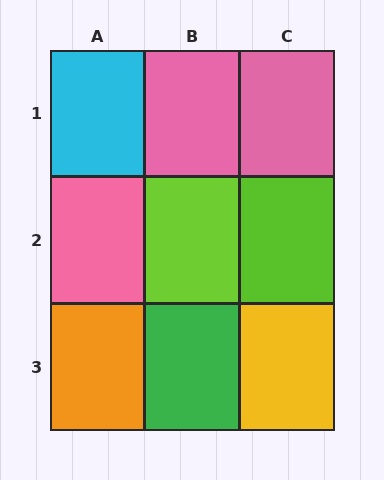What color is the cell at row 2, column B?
Lime.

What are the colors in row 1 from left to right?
Cyan, pink, pink.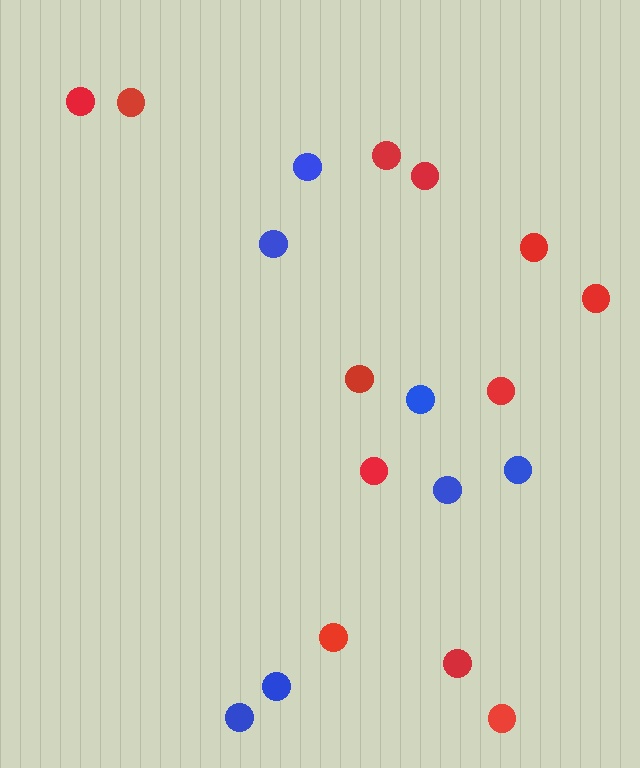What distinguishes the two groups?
There are 2 groups: one group of red circles (12) and one group of blue circles (7).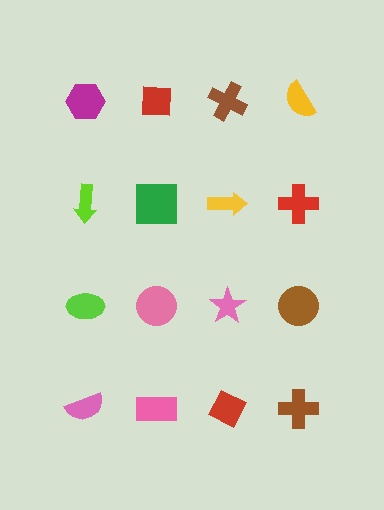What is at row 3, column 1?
A lime ellipse.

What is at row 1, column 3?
A brown cross.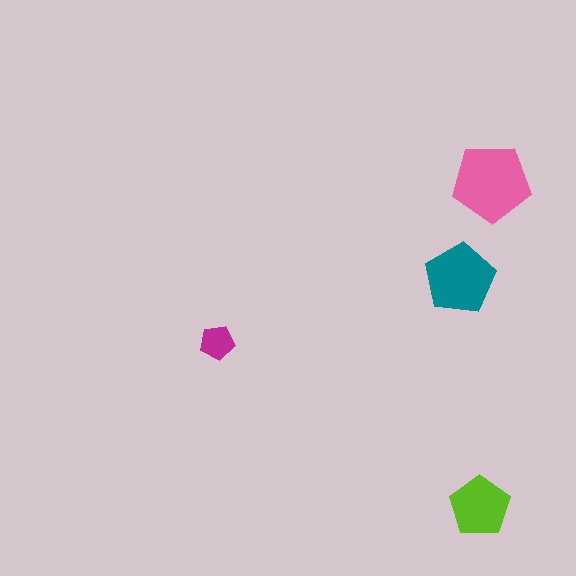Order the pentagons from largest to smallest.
the pink one, the teal one, the lime one, the magenta one.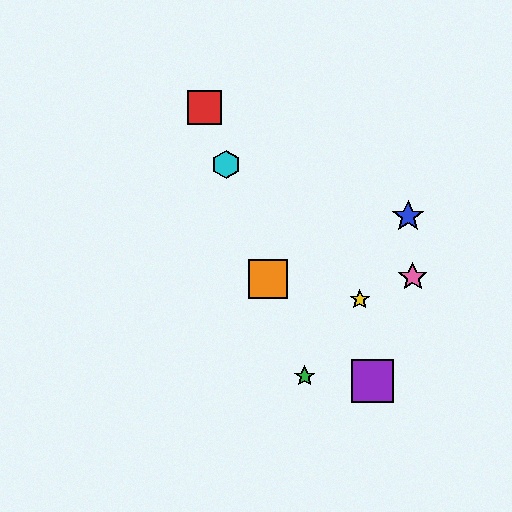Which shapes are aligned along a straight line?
The red square, the green star, the orange square, the cyan hexagon are aligned along a straight line.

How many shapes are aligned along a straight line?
4 shapes (the red square, the green star, the orange square, the cyan hexagon) are aligned along a straight line.